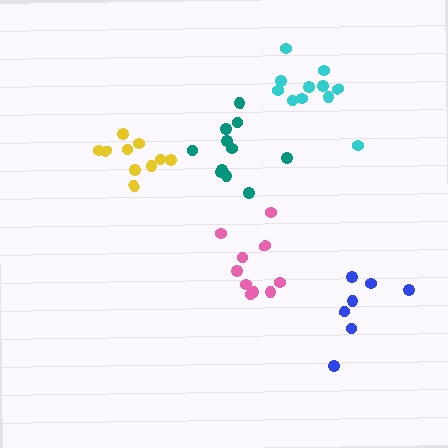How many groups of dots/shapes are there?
There are 5 groups.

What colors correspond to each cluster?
The clusters are colored: blue, cyan, pink, yellow, teal.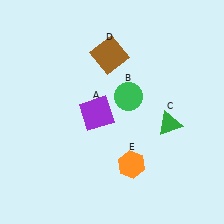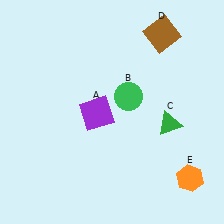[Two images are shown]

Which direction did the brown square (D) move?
The brown square (D) moved right.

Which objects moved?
The objects that moved are: the brown square (D), the orange hexagon (E).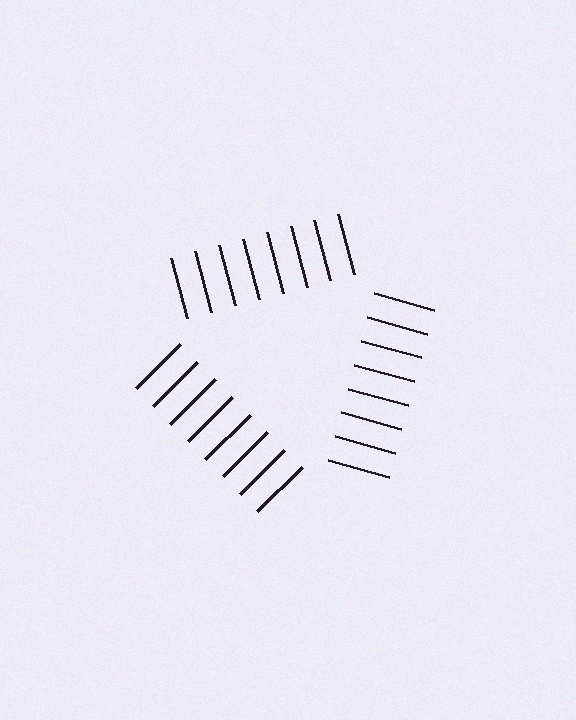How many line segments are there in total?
24 — 8 along each of the 3 edges.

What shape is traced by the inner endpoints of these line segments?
An illusory triangle — the line segments terminate on its edges but no continuous stroke is drawn.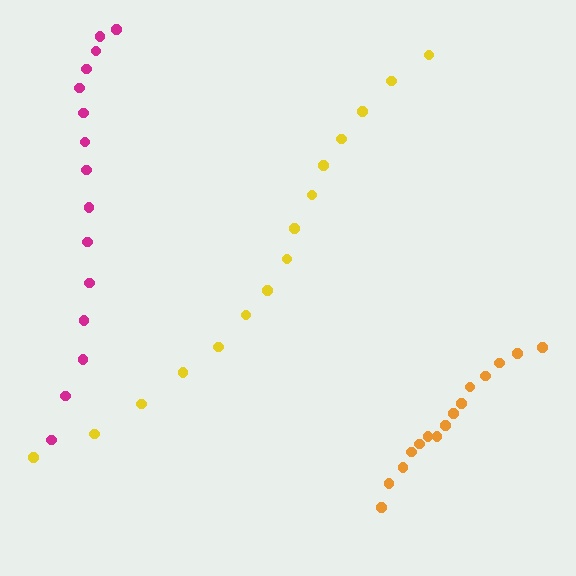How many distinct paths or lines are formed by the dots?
There are 3 distinct paths.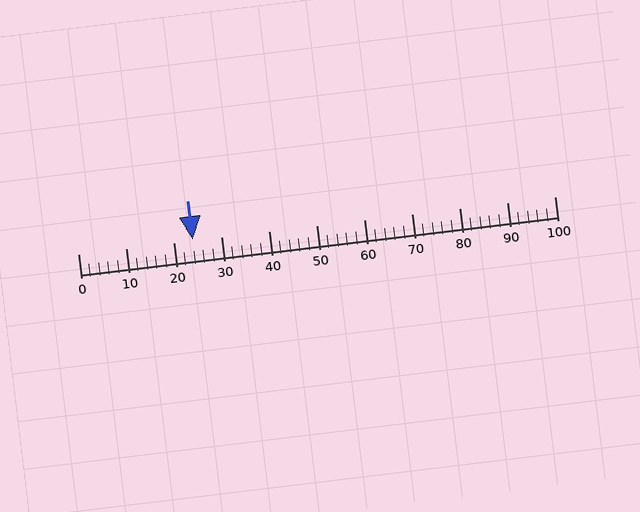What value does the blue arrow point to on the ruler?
The blue arrow points to approximately 24.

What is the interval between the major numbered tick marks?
The major tick marks are spaced 10 units apart.